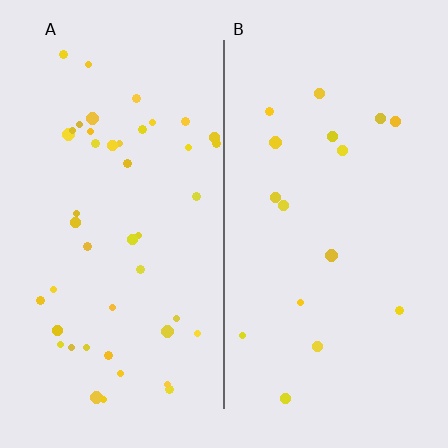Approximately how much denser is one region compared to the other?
Approximately 2.8× — region A over region B.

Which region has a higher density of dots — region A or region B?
A (the left).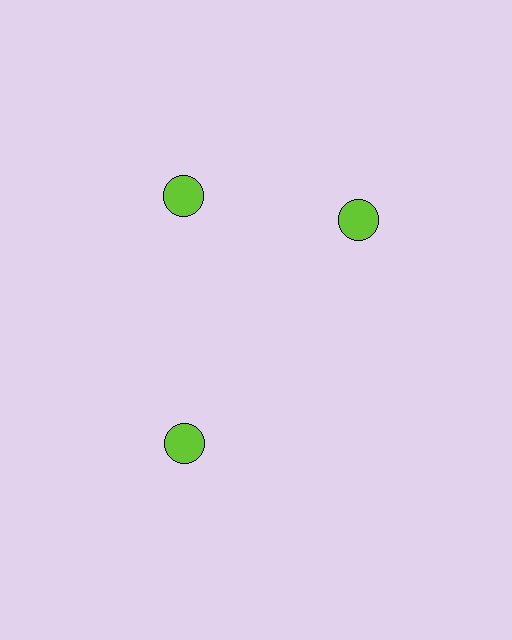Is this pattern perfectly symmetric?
No. The 3 lime circles are arranged in a ring, but one element near the 3 o'clock position is rotated out of alignment along the ring, breaking the 3-fold rotational symmetry.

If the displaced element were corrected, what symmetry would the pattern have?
It would have 3-fold rotational symmetry — the pattern would map onto itself every 120 degrees.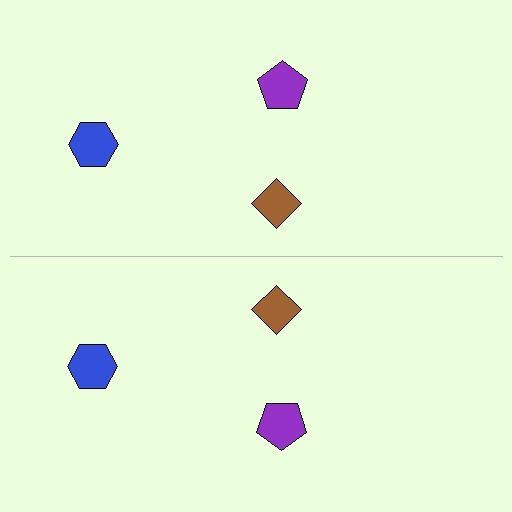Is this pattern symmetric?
Yes, this pattern has bilateral (reflection) symmetry.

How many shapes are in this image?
There are 6 shapes in this image.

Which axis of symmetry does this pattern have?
The pattern has a horizontal axis of symmetry running through the center of the image.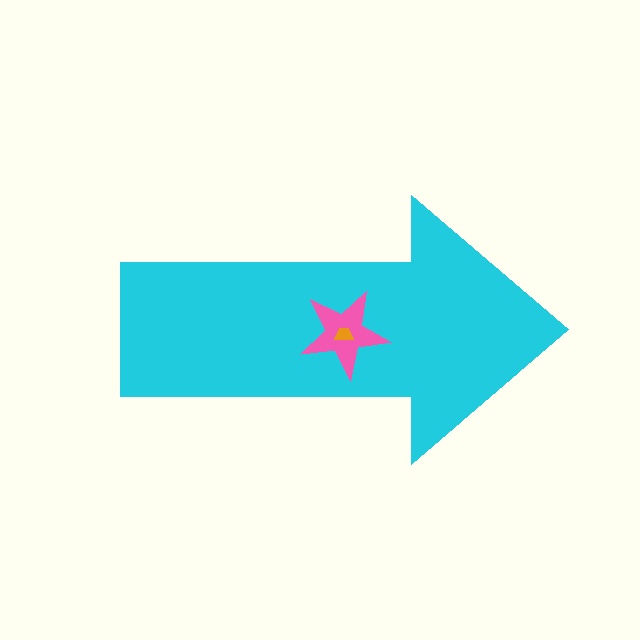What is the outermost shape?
The cyan arrow.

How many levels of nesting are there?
3.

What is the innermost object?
The orange trapezoid.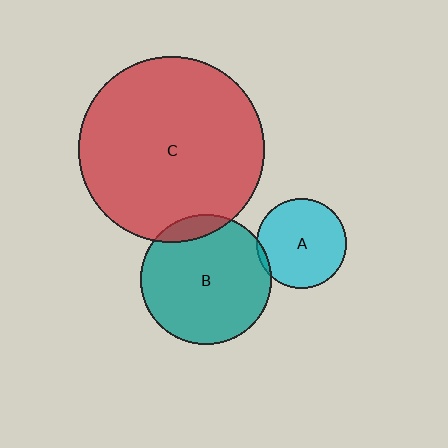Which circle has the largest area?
Circle C (red).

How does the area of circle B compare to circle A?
Approximately 2.1 times.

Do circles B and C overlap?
Yes.